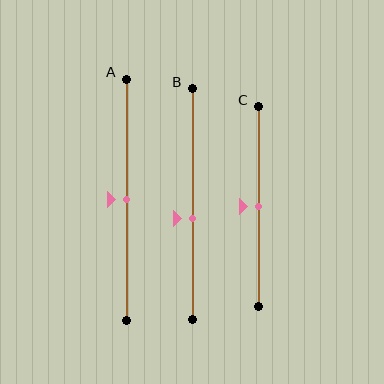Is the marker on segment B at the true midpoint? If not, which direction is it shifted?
No, the marker on segment B is shifted downward by about 6% of the segment length.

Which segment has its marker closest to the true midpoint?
Segment A has its marker closest to the true midpoint.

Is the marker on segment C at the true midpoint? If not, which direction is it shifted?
Yes, the marker on segment C is at the true midpoint.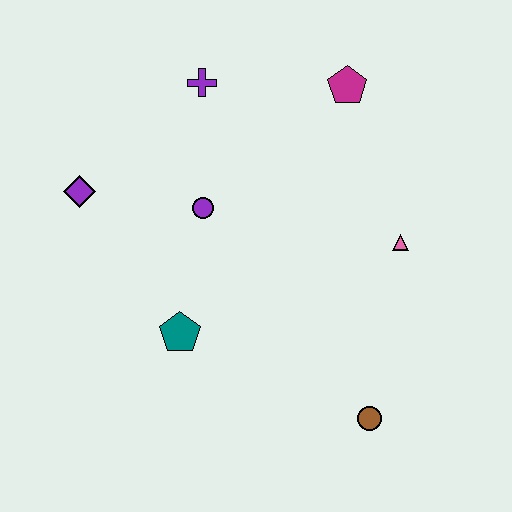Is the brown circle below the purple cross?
Yes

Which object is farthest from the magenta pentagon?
The brown circle is farthest from the magenta pentagon.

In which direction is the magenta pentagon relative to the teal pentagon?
The magenta pentagon is above the teal pentagon.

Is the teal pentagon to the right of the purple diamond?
Yes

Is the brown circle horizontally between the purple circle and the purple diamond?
No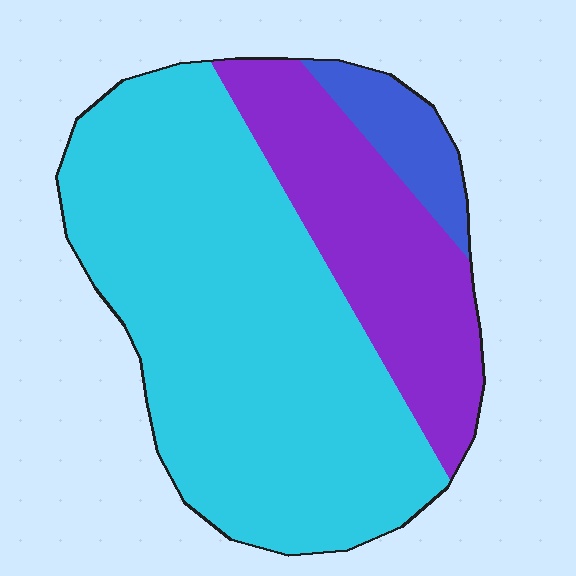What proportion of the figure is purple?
Purple takes up between a quarter and a half of the figure.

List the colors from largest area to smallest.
From largest to smallest: cyan, purple, blue.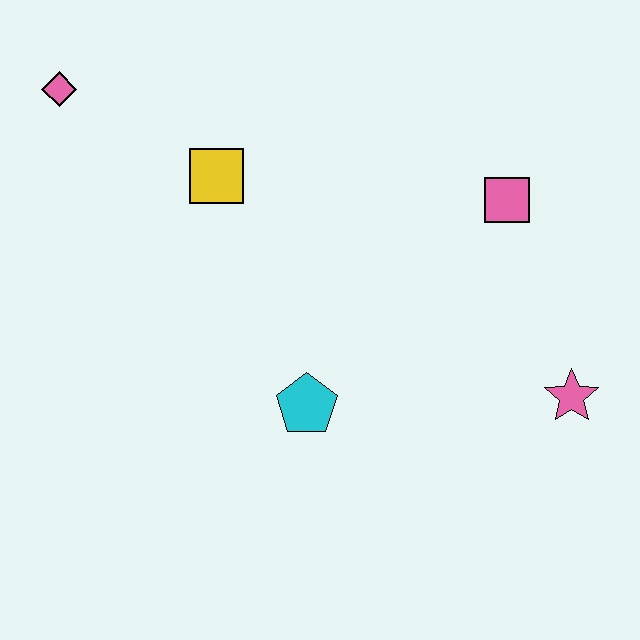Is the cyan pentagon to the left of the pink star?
Yes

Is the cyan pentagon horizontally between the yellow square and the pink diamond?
No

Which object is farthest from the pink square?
The pink diamond is farthest from the pink square.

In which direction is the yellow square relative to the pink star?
The yellow square is to the left of the pink star.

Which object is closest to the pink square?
The pink star is closest to the pink square.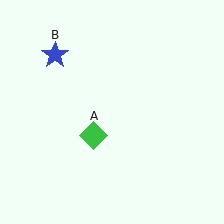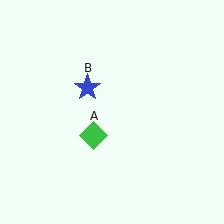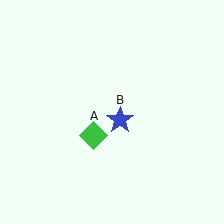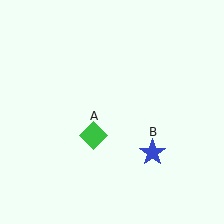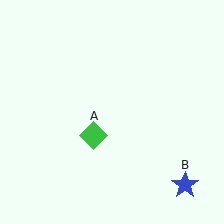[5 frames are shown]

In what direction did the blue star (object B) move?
The blue star (object B) moved down and to the right.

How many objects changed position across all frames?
1 object changed position: blue star (object B).